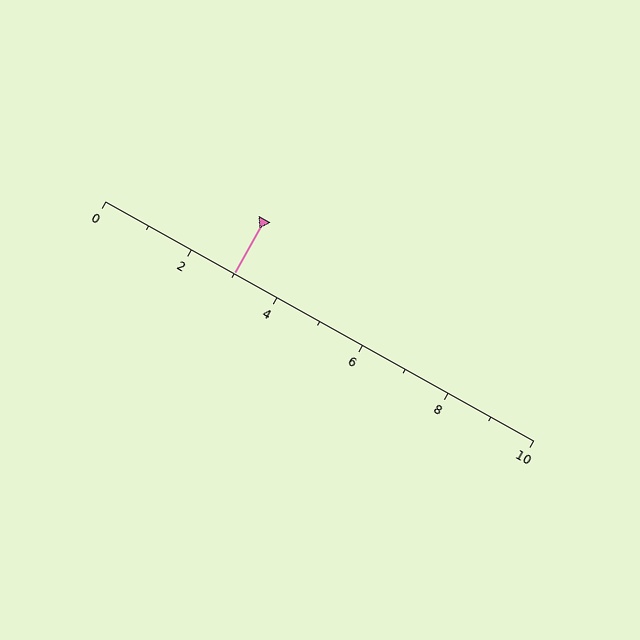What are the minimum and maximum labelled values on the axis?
The axis runs from 0 to 10.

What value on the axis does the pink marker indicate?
The marker indicates approximately 3.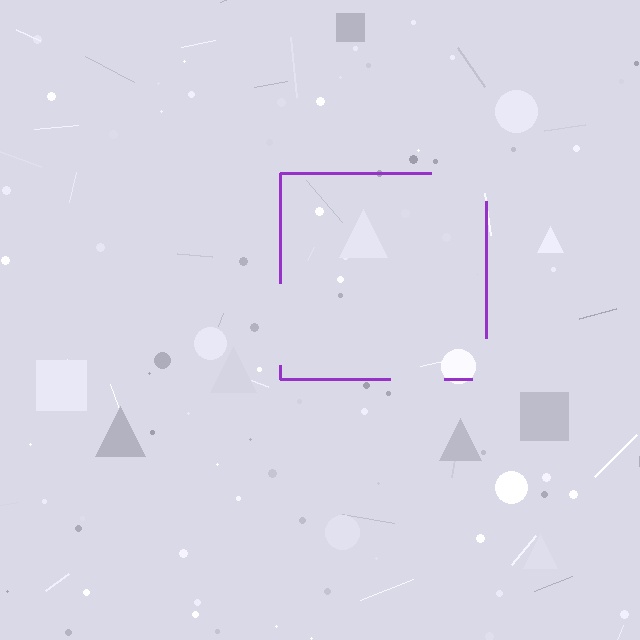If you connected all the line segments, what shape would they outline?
They would outline a square.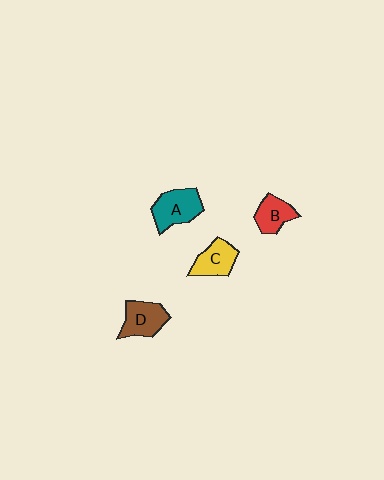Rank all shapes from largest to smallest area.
From largest to smallest: A (teal), D (brown), C (yellow), B (red).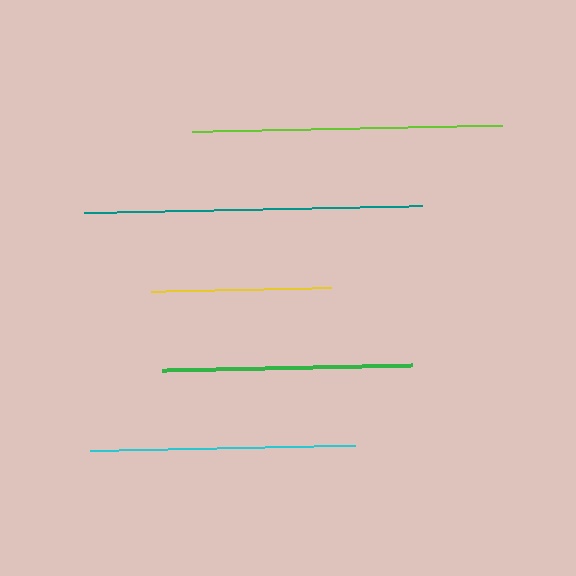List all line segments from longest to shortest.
From longest to shortest: teal, lime, cyan, green, yellow.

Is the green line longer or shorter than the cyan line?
The cyan line is longer than the green line.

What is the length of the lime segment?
The lime segment is approximately 309 pixels long.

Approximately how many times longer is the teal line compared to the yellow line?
The teal line is approximately 1.9 times the length of the yellow line.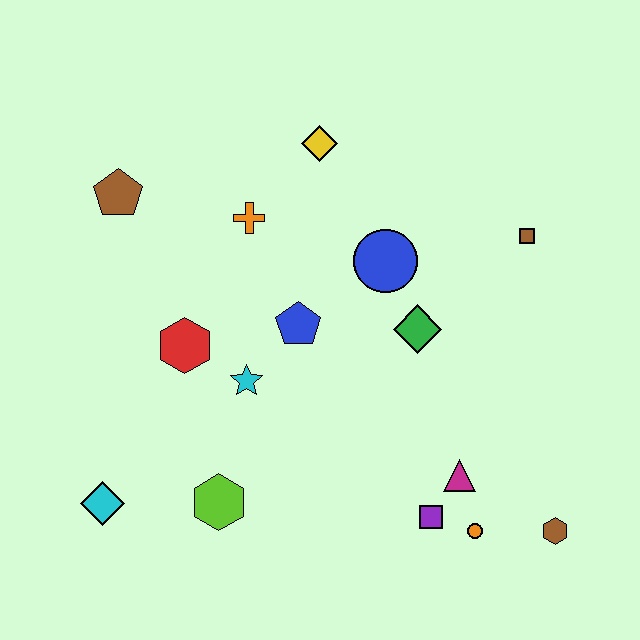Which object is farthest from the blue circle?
The cyan diamond is farthest from the blue circle.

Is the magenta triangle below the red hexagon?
Yes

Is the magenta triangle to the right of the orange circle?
No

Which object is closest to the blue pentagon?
The cyan star is closest to the blue pentagon.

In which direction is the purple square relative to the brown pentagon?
The purple square is below the brown pentagon.